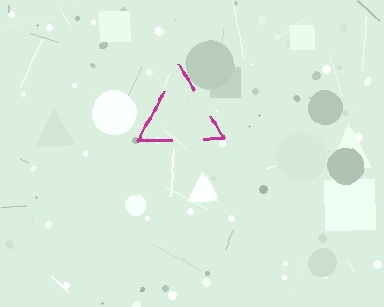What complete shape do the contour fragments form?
The contour fragments form a triangle.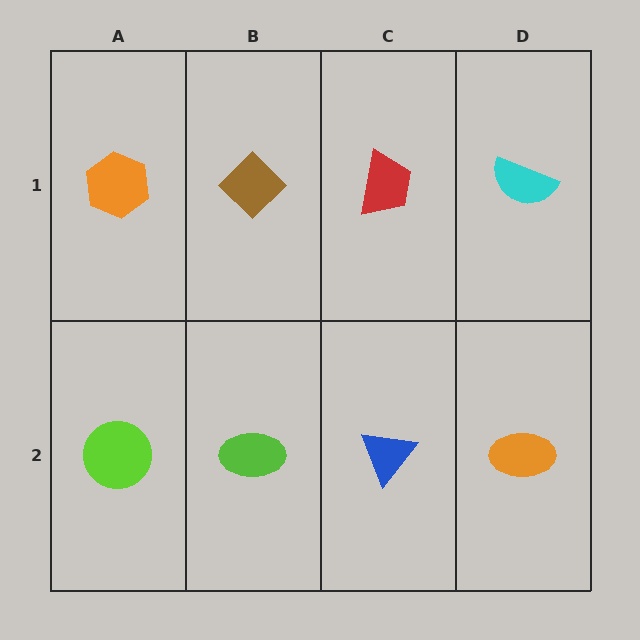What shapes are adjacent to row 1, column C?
A blue triangle (row 2, column C), a brown diamond (row 1, column B), a cyan semicircle (row 1, column D).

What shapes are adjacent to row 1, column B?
A lime ellipse (row 2, column B), an orange hexagon (row 1, column A), a red trapezoid (row 1, column C).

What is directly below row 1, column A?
A lime circle.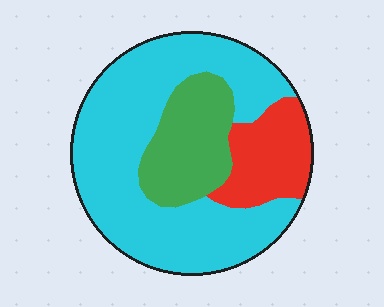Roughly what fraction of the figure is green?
Green covers around 20% of the figure.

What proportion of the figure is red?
Red takes up less than a quarter of the figure.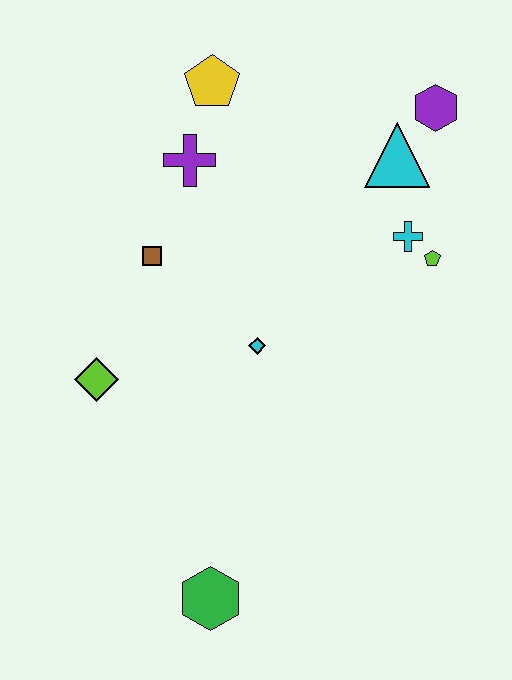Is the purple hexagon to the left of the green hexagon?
No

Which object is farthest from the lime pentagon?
The green hexagon is farthest from the lime pentagon.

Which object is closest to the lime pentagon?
The cyan cross is closest to the lime pentagon.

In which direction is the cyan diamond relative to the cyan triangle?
The cyan diamond is below the cyan triangle.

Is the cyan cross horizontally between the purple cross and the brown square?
No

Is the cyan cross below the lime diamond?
No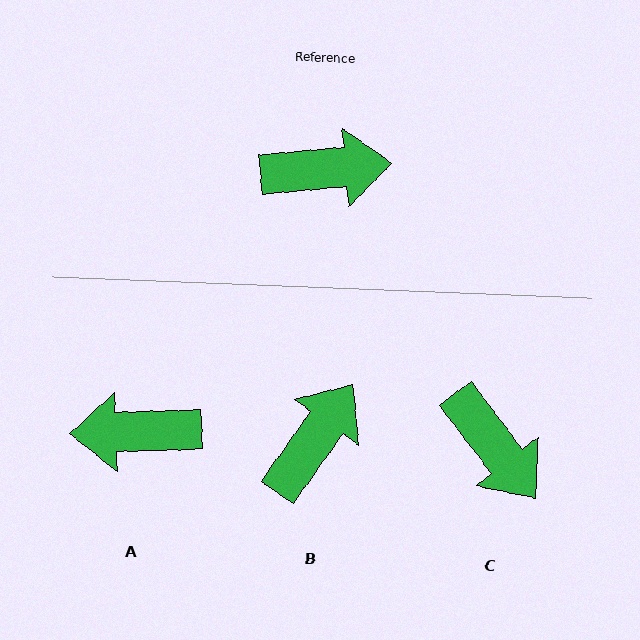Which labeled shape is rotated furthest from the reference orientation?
A, about 177 degrees away.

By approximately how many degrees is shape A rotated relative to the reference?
Approximately 177 degrees counter-clockwise.